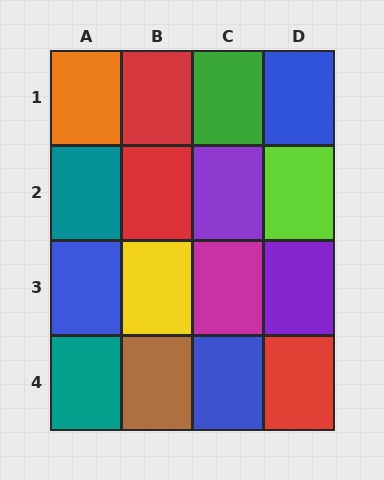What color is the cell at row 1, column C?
Green.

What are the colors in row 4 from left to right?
Teal, brown, blue, red.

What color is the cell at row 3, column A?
Blue.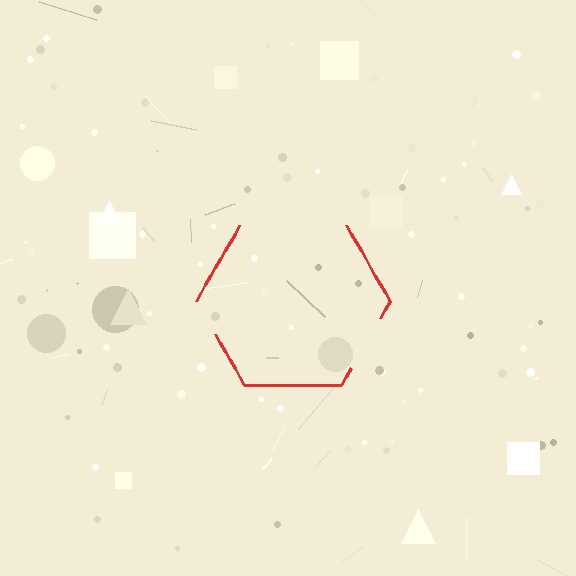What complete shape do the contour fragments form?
The contour fragments form a hexagon.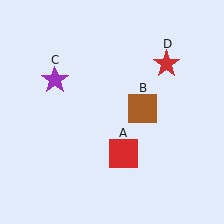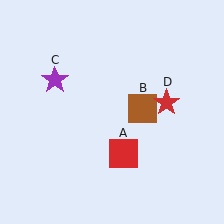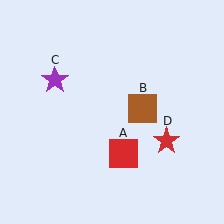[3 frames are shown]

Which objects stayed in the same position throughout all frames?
Red square (object A) and brown square (object B) and purple star (object C) remained stationary.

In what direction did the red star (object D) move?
The red star (object D) moved down.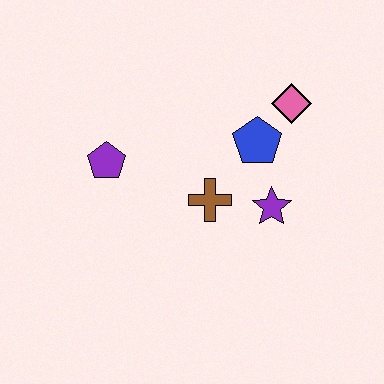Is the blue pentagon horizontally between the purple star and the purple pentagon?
Yes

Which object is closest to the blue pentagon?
The pink diamond is closest to the blue pentagon.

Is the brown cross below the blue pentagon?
Yes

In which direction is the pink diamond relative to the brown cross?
The pink diamond is above the brown cross.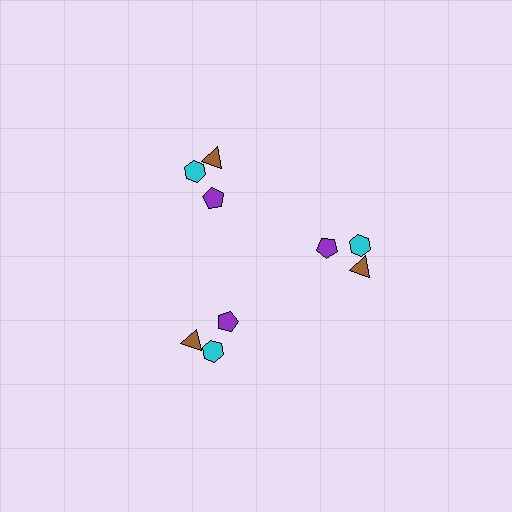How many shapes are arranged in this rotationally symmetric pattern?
There are 9 shapes, arranged in 3 groups of 3.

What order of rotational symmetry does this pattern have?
This pattern has 3-fold rotational symmetry.